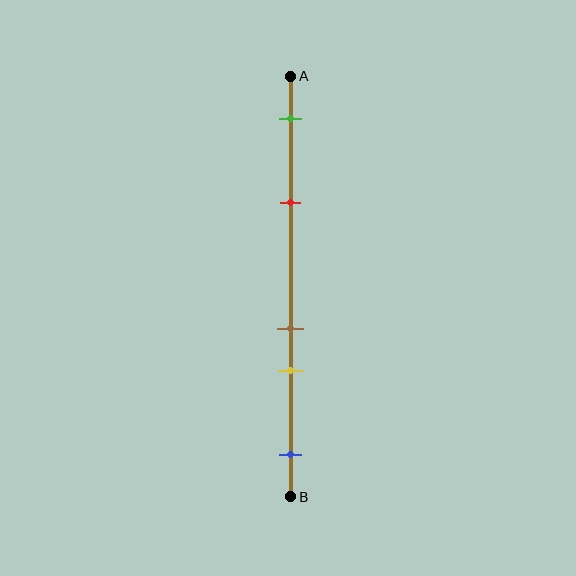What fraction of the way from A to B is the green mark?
The green mark is approximately 10% (0.1) of the way from A to B.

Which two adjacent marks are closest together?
The brown and yellow marks are the closest adjacent pair.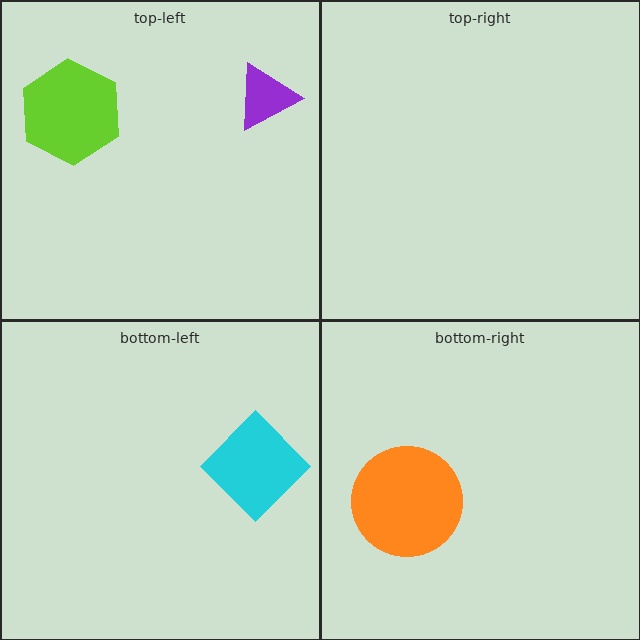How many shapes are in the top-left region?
2.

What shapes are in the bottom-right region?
The orange circle.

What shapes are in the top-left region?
The purple triangle, the lime hexagon.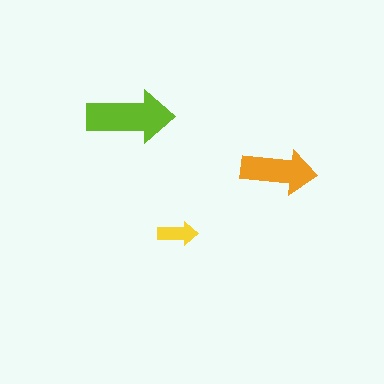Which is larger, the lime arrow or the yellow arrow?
The lime one.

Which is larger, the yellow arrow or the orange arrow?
The orange one.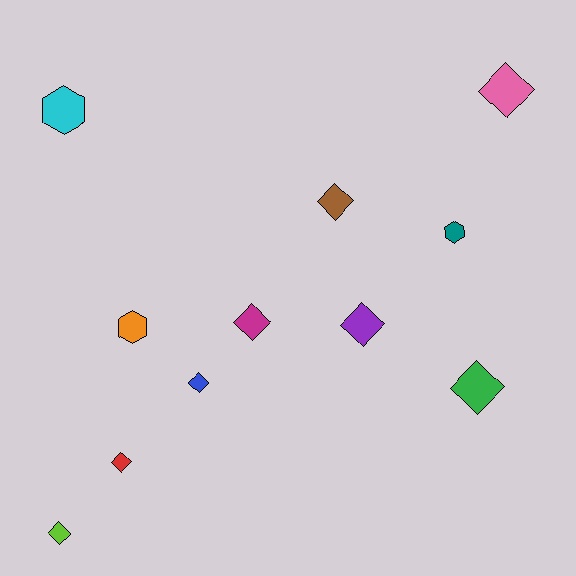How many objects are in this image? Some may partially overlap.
There are 11 objects.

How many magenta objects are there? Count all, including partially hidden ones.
There is 1 magenta object.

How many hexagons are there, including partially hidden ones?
There are 3 hexagons.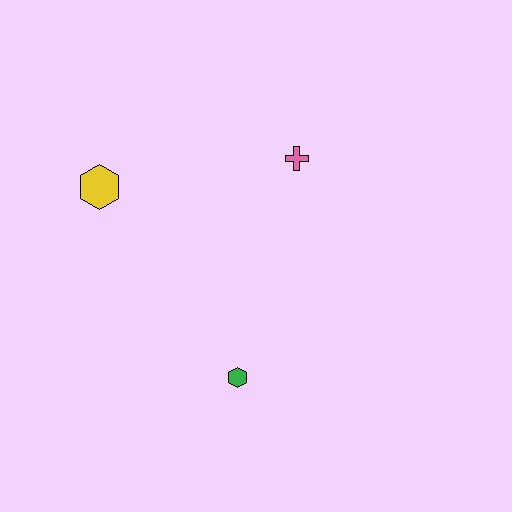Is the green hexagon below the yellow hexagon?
Yes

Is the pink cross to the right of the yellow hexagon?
Yes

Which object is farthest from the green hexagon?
The yellow hexagon is farthest from the green hexagon.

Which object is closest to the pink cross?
The yellow hexagon is closest to the pink cross.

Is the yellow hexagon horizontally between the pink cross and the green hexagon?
No